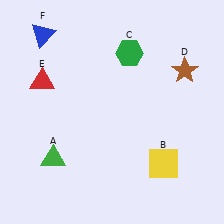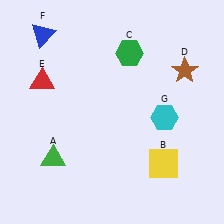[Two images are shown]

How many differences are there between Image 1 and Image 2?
There is 1 difference between the two images.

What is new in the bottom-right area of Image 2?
A cyan hexagon (G) was added in the bottom-right area of Image 2.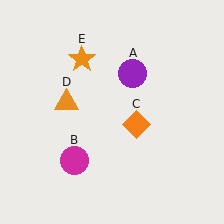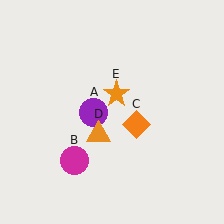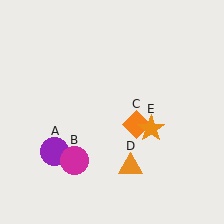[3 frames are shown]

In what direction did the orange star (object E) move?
The orange star (object E) moved down and to the right.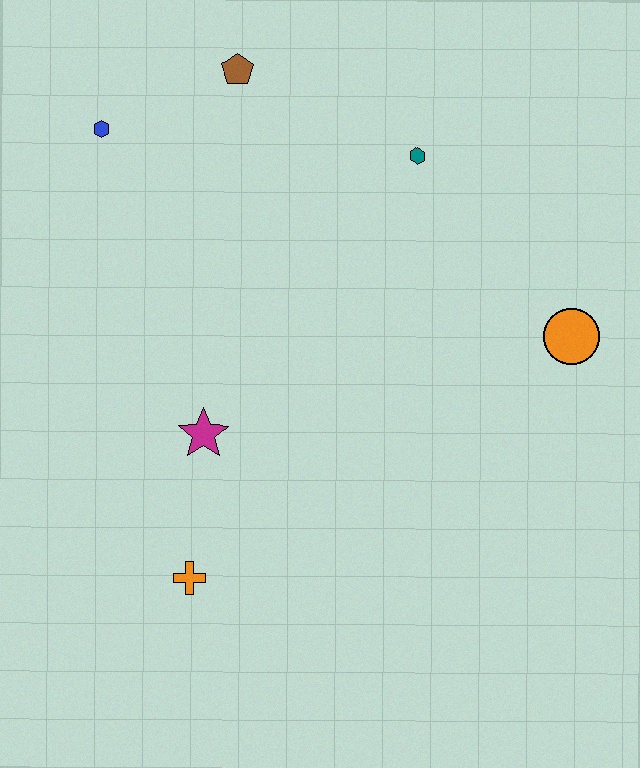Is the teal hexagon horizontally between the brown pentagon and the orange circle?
Yes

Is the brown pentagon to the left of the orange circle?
Yes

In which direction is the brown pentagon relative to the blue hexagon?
The brown pentagon is to the right of the blue hexagon.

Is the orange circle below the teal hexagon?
Yes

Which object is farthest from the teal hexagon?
The orange cross is farthest from the teal hexagon.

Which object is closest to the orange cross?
The magenta star is closest to the orange cross.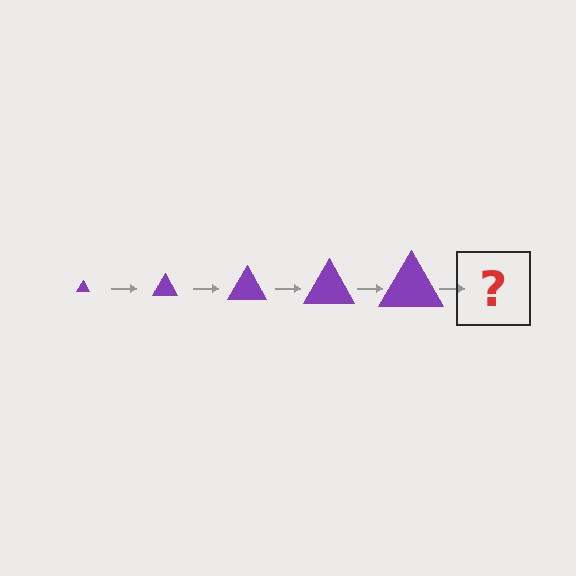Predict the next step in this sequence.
The next step is a purple triangle, larger than the previous one.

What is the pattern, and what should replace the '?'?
The pattern is that the triangle gets progressively larger each step. The '?' should be a purple triangle, larger than the previous one.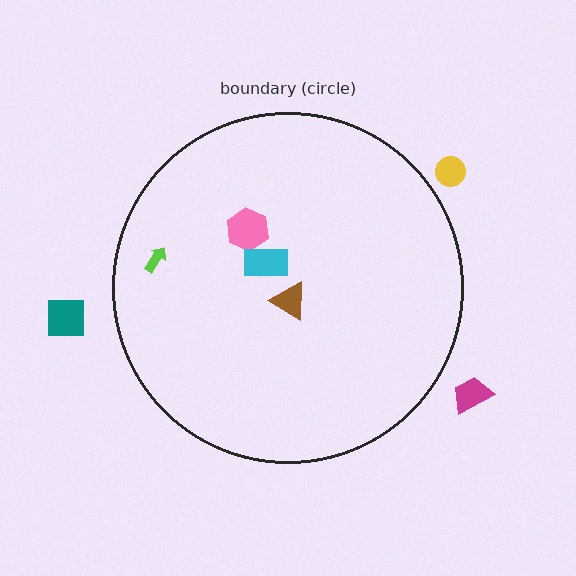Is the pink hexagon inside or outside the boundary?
Inside.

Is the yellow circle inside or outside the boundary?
Outside.